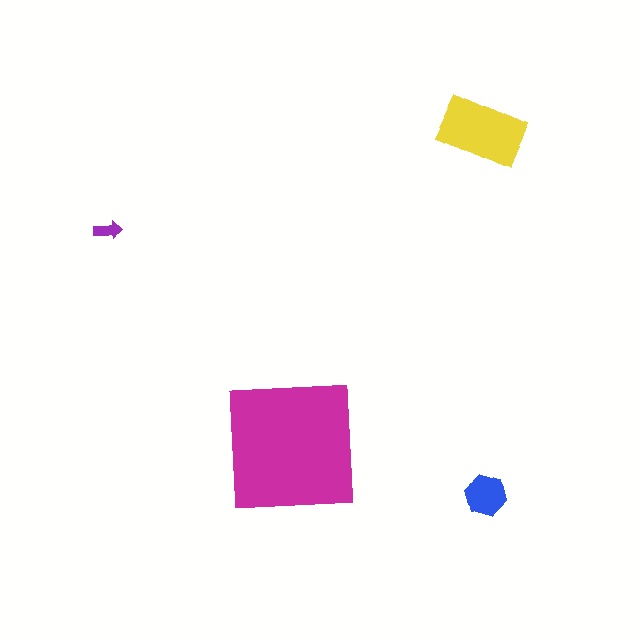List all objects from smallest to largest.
The purple arrow, the blue hexagon, the yellow rectangle, the magenta square.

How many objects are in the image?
There are 4 objects in the image.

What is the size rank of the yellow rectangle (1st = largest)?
2nd.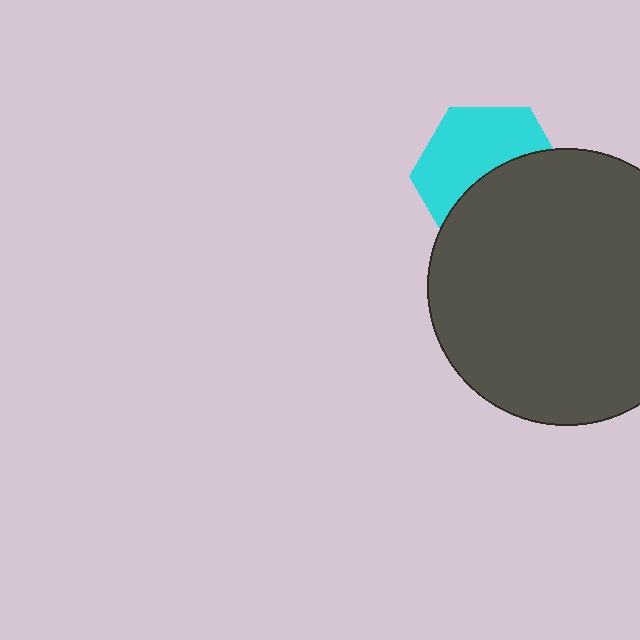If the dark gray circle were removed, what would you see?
You would see the complete cyan hexagon.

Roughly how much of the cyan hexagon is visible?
About half of it is visible (roughly 52%).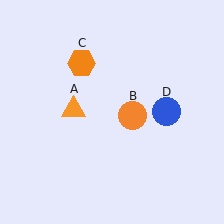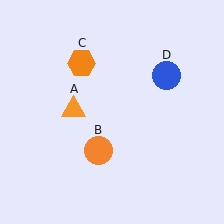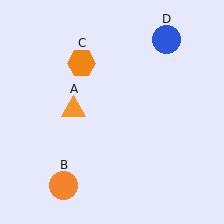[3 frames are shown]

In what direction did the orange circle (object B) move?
The orange circle (object B) moved down and to the left.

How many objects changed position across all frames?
2 objects changed position: orange circle (object B), blue circle (object D).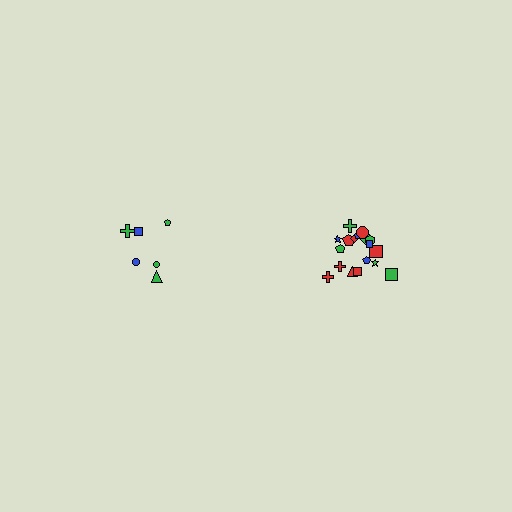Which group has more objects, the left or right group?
The right group.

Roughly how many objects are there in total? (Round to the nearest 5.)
Roughly 25 objects in total.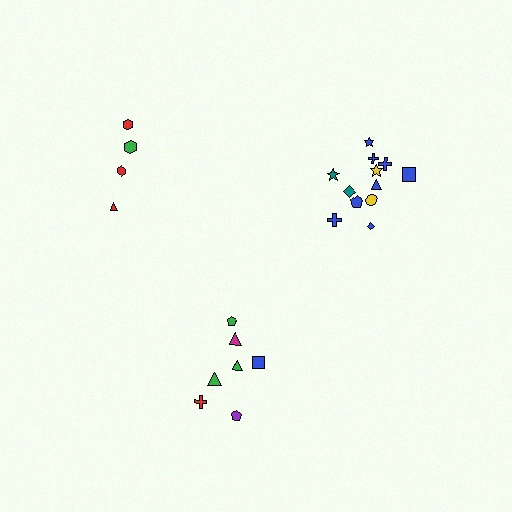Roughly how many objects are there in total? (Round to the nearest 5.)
Roughly 25 objects in total.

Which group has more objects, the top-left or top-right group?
The top-right group.